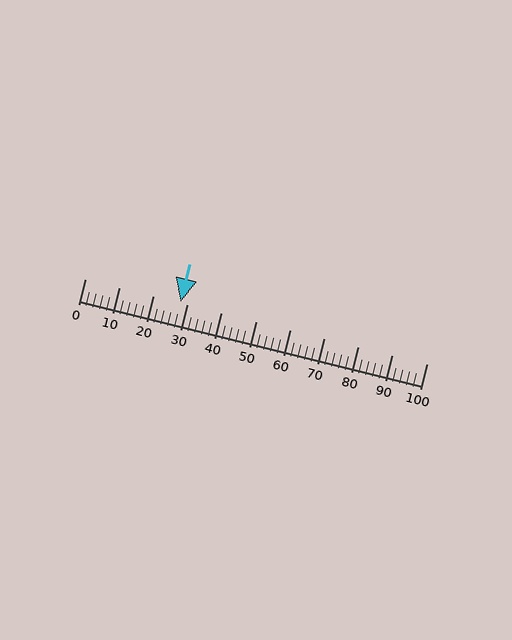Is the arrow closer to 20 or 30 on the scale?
The arrow is closer to 30.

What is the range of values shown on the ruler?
The ruler shows values from 0 to 100.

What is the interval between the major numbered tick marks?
The major tick marks are spaced 10 units apart.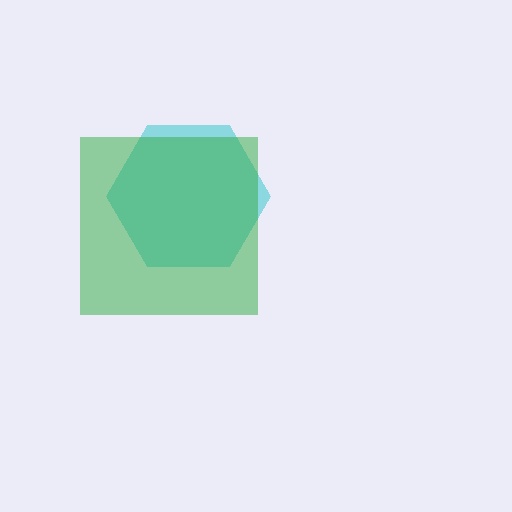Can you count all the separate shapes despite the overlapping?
Yes, there are 2 separate shapes.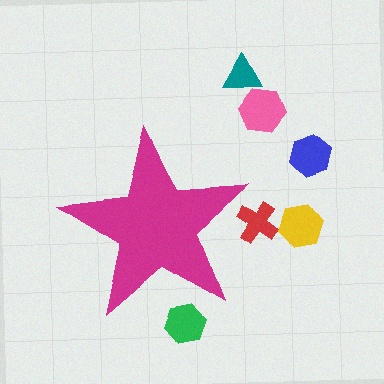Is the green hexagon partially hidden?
Yes, the green hexagon is partially hidden behind the magenta star.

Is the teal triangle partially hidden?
No, the teal triangle is fully visible.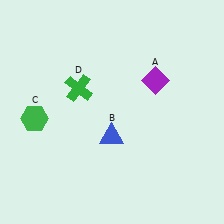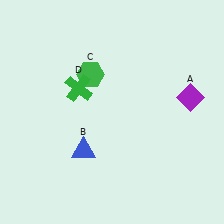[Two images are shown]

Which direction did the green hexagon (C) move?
The green hexagon (C) moved right.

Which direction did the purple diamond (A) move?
The purple diamond (A) moved right.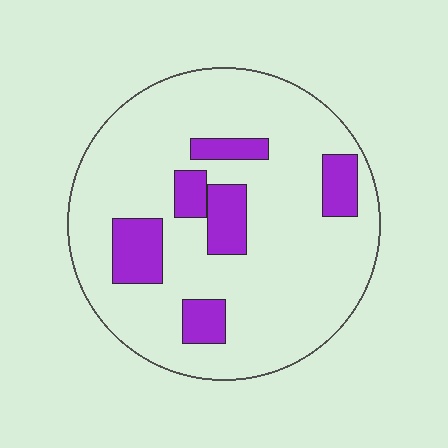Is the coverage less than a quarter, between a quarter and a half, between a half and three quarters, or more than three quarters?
Less than a quarter.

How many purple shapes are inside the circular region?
6.